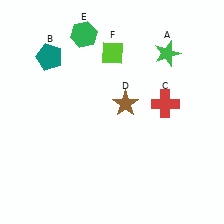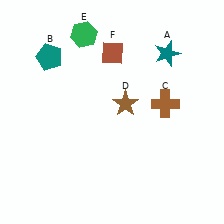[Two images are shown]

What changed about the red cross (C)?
In Image 1, C is red. In Image 2, it changed to brown.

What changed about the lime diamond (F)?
In Image 1, F is lime. In Image 2, it changed to brown.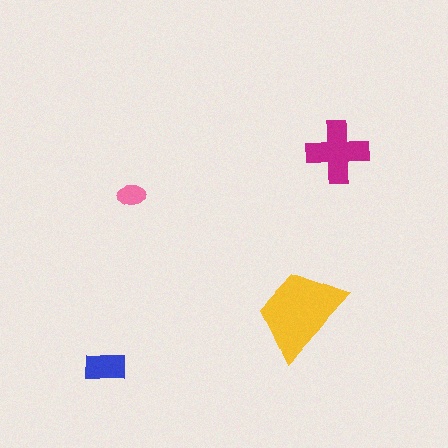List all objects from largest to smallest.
The yellow trapezoid, the magenta cross, the blue rectangle, the pink ellipse.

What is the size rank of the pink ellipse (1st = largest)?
4th.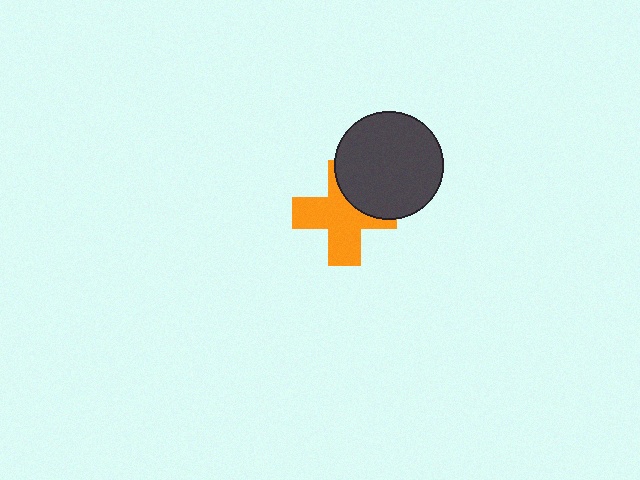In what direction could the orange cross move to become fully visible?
The orange cross could move toward the lower-left. That would shift it out from behind the dark gray circle entirely.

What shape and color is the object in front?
The object in front is a dark gray circle.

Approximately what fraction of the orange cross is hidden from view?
Roughly 31% of the orange cross is hidden behind the dark gray circle.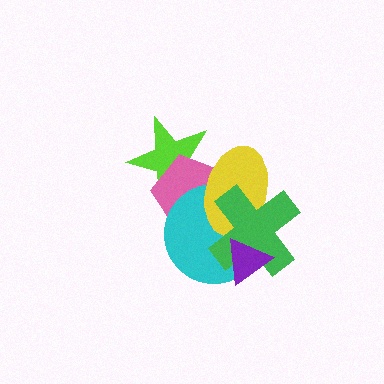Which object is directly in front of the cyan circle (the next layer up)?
The yellow ellipse is directly in front of the cyan circle.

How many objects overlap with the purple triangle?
2 objects overlap with the purple triangle.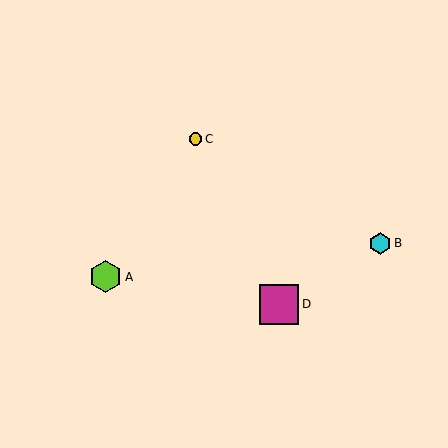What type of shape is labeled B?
Shape B is a cyan hexagon.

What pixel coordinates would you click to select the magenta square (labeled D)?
Click at (279, 304) to select the magenta square D.